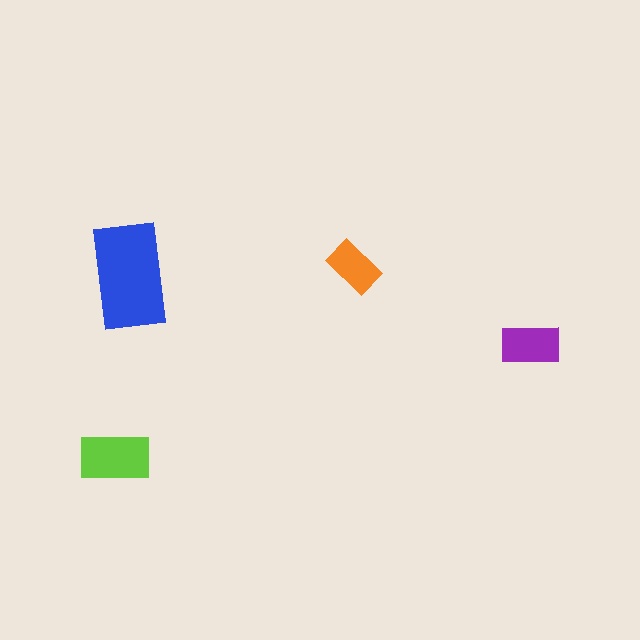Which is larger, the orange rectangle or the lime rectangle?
The lime one.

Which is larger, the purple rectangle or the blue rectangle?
The blue one.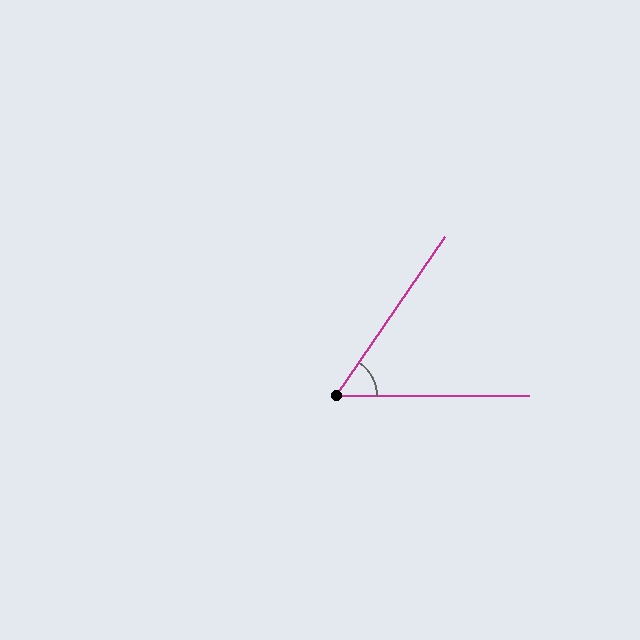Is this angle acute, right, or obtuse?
It is acute.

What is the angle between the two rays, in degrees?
Approximately 55 degrees.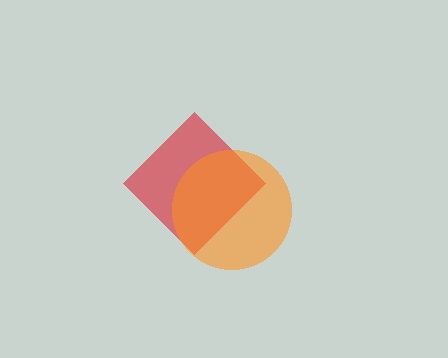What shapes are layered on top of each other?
The layered shapes are: a red diamond, an orange circle.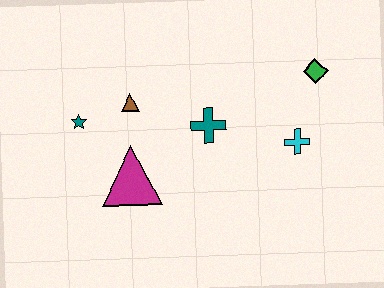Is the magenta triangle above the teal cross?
No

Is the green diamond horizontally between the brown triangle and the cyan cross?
No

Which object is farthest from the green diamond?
The teal star is farthest from the green diamond.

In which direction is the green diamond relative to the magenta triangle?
The green diamond is to the right of the magenta triangle.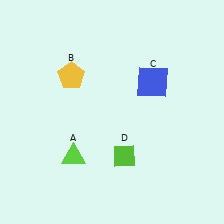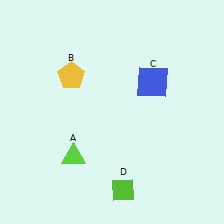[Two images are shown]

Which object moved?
The lime diamond (D) moved down.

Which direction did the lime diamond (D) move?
The lime diamond (D) moved down.